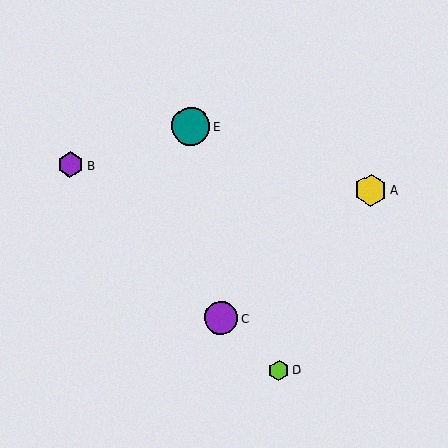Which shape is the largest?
The teal circle (labeled E) is the largest.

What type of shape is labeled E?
Shape E is a teal circle.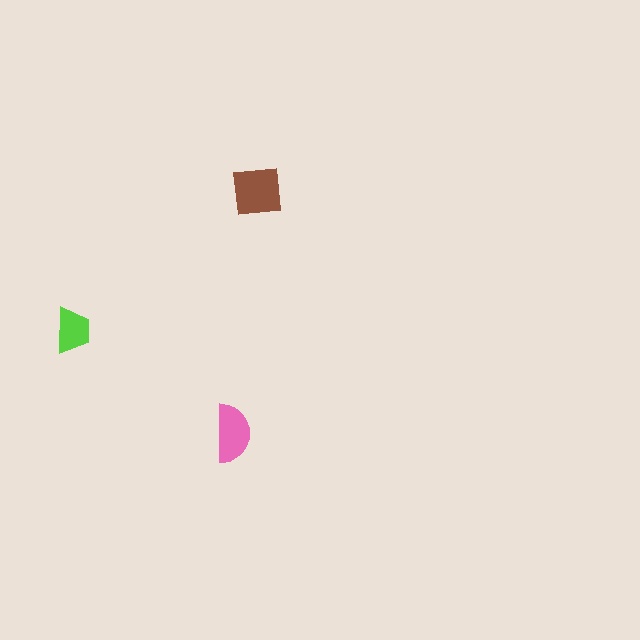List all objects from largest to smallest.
The brown square, the pink semicircle, the lime trapezoid.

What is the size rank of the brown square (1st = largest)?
1st.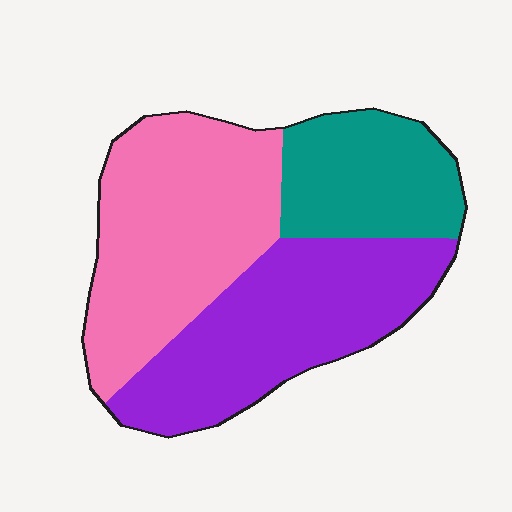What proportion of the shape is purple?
Purple covers around 40% of the shape.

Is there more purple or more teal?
Purple.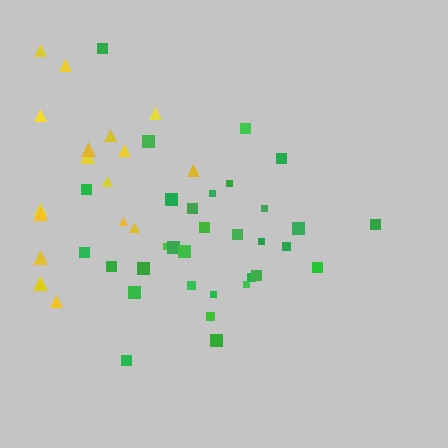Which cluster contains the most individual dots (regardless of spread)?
Green (33).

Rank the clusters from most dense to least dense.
green, yellow.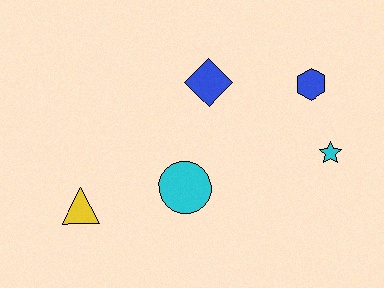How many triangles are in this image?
There is 1 triangle.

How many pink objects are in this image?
There are no pink objects.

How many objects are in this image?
There are 5 objects.